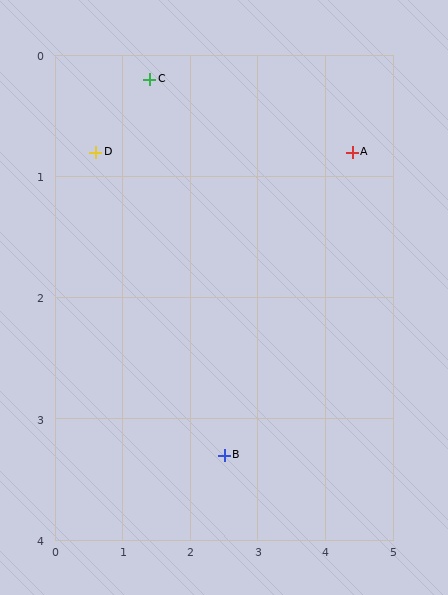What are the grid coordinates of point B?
Point B is at approximately (2.5, 3.3).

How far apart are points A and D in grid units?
Points A and D are about 3.8 grid units apart.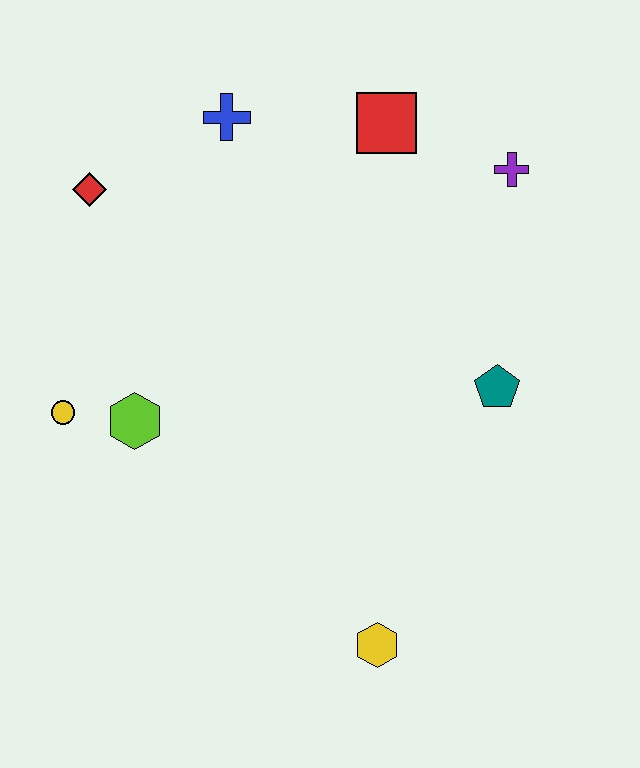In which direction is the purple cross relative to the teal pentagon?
The purple cross is above the teal pentagon.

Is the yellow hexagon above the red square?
No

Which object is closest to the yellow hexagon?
The teal pentagon is closest to the yellow hexagon.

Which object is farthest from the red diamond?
The yellow hexagon is farthest from the red diamond.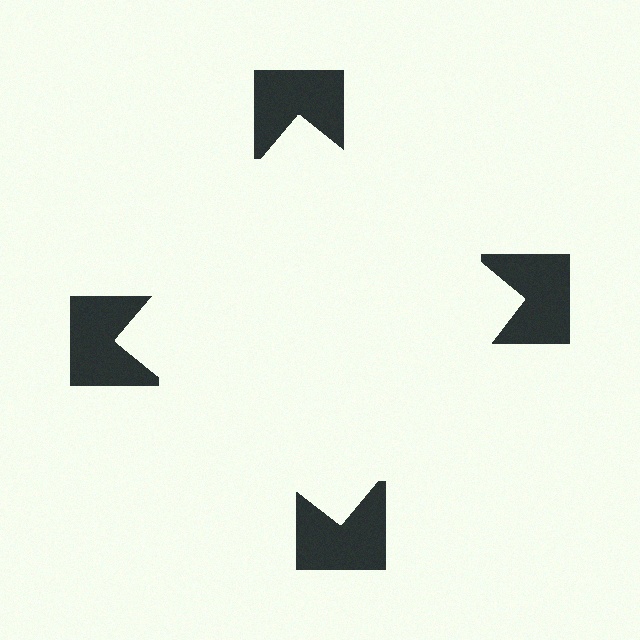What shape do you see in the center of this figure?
An illusory square — its edges are inferred from the aligned wedge cuts in the notched squares, not physically drawn.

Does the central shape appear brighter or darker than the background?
It typically appears slightly brighter than the background, even though no actual brightness change is drawn.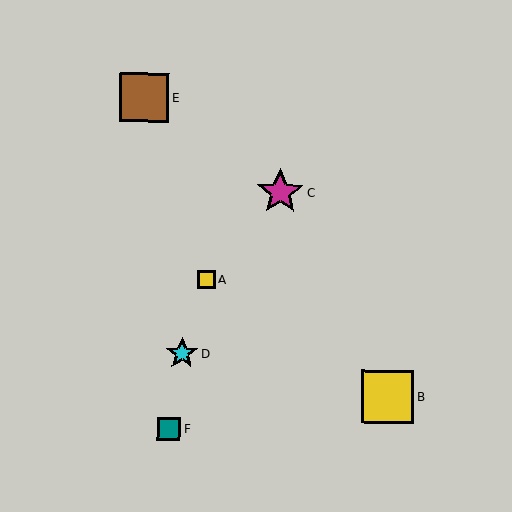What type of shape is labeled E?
Shape E is a brown square.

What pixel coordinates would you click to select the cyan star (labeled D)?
Click at (182, 354) to select the cyan star D.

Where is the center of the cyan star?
The center of the cyan star is at (182, 354).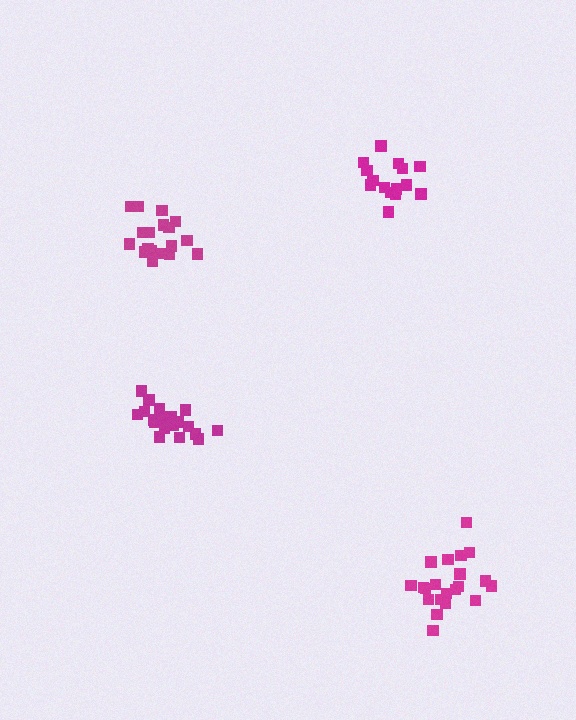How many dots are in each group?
Group 1: 21 dots, Group 2: 19 dots, Group 3: 15 dots, Group 4: 21 dots (76 total).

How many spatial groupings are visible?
There are 4 spatial groupings.